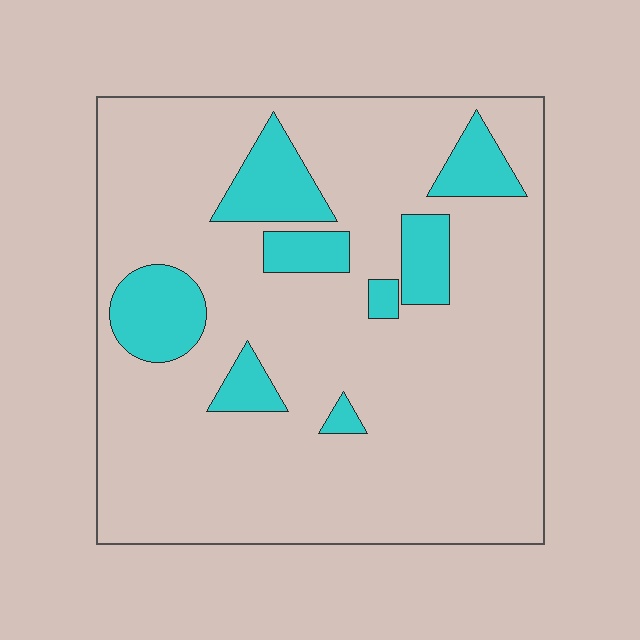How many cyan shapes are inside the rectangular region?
8.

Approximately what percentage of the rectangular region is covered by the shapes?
Approximately 15%.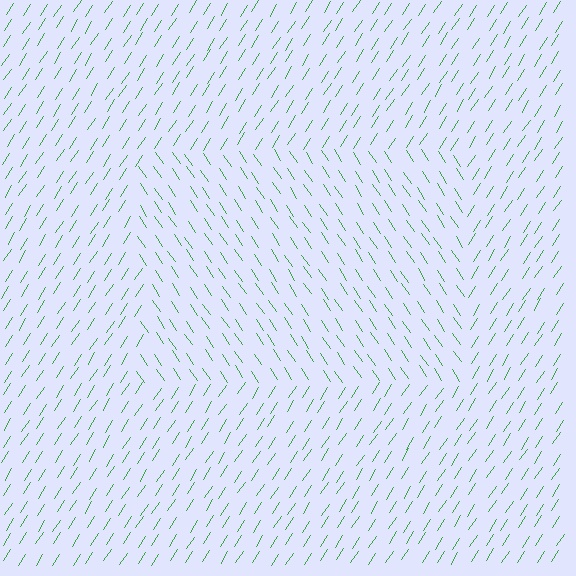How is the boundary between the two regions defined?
The boundary is defined purely by a change in line orientation (approximately 66 degrees difference). All lines are the same color and thickness.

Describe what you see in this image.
The image is filled with small green line segments. A rectangle region in the image has lines oriented differently from the surrounding lines, creating a visible texture boundary.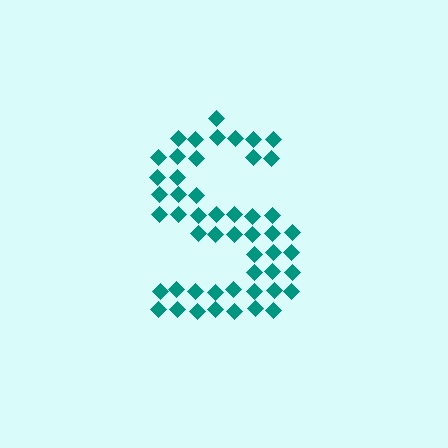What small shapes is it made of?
It is made of small diamonds.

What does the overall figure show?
The overall figure shows the letter S.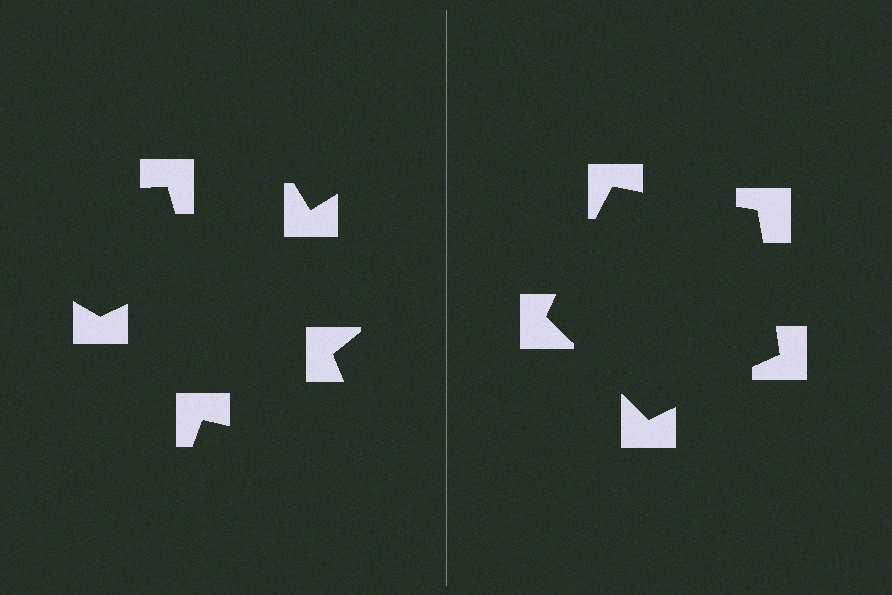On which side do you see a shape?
An illusory pentagon appears on the right side. On the left side the wedge cuts are rotated, so no coherent shape forms.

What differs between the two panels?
The notched squares are positioned identically on both sides; only the wedge orientations differ. On the right they align to a pentagon; on the left they are misaligned.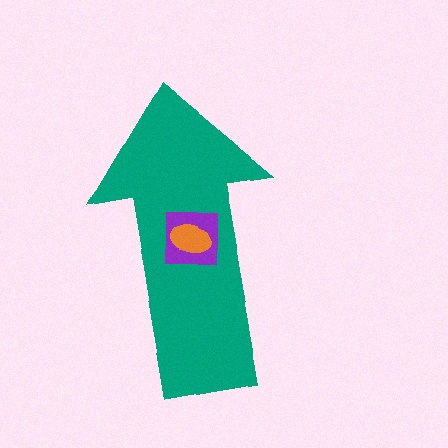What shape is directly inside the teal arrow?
The purple square.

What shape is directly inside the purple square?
The orange ellipse.